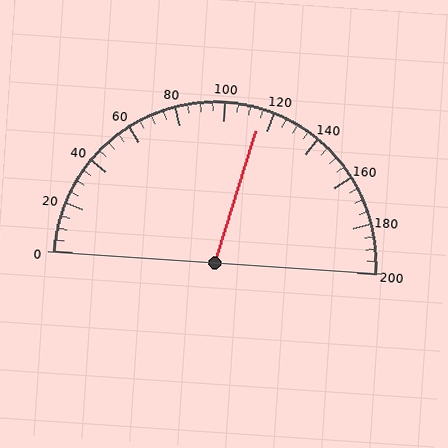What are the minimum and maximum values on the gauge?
The gauge ranges from 0 to 200.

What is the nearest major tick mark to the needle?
The nearest major tick mark is 120.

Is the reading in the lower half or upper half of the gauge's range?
The reading is in the upper half of the range (0 to 200).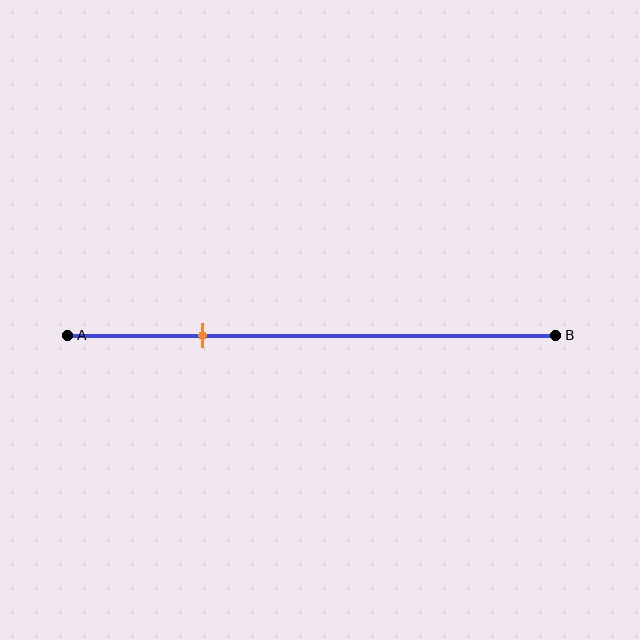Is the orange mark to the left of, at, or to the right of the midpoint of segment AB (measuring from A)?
The orange mark is to the left of the midpoint of segment AB.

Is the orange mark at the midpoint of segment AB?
No, the mark is at about 30% from A, not at the 50% midpoint.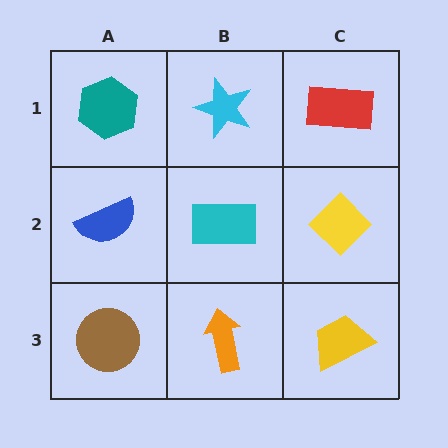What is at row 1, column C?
A red rectangle.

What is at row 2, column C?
A yellow diamond.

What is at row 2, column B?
A cyan rectangle.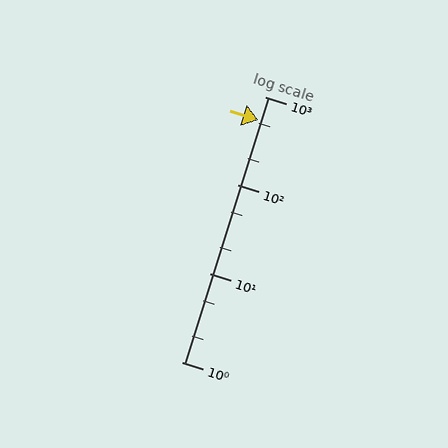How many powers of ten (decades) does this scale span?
The scale spans 3 decades, from 1 to 1000.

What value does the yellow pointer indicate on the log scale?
The pointer indicates approximately 550.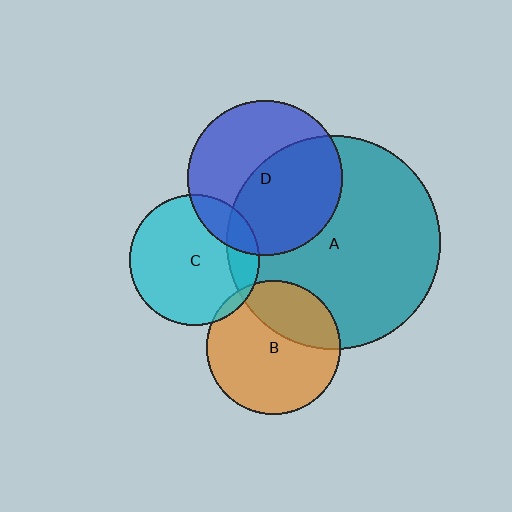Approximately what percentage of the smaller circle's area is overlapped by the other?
Approximately 15%.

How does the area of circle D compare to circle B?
Approximately 1.3 times.